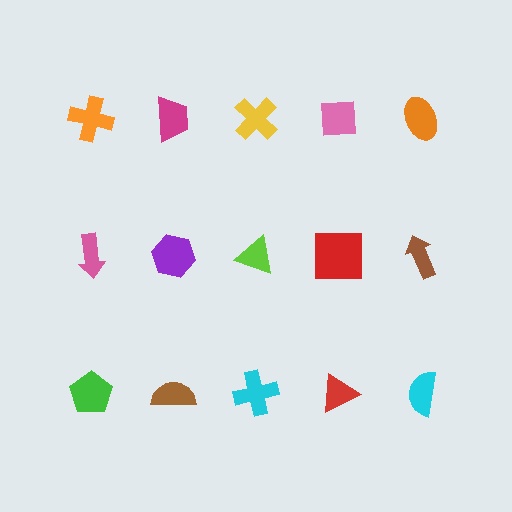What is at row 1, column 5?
An orange ellipse.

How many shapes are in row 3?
5 shapes.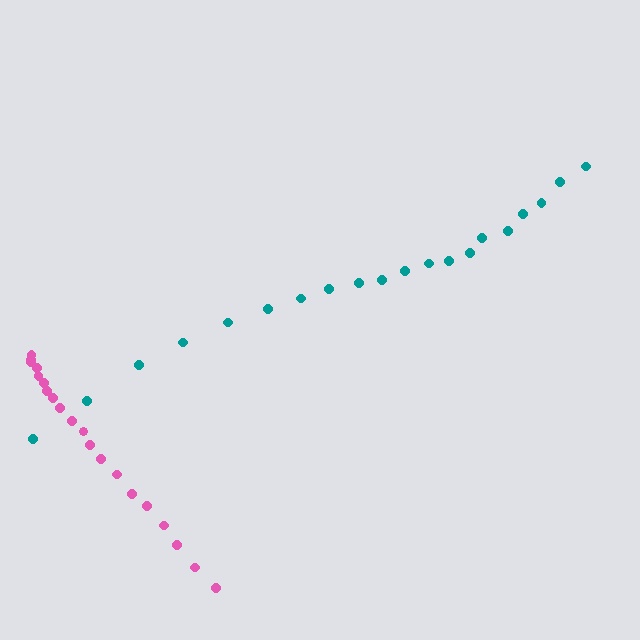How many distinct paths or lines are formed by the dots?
There are 2 distinct paths.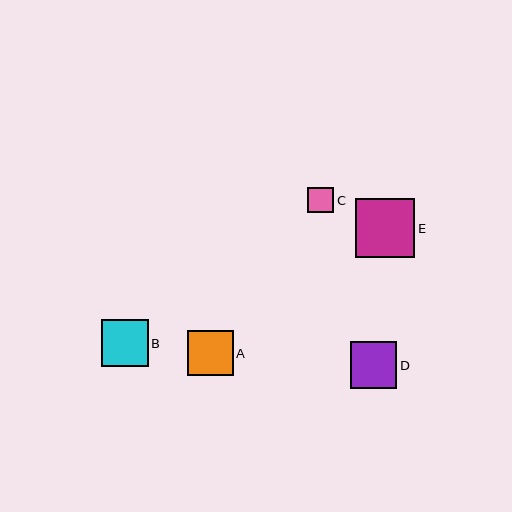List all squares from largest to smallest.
From largest to smallest: E, B, D, A, C.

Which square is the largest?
Square E is the largest with a size of approximately 59 pixels.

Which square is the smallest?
Square C is the smallest with a size of approximately 26 pixels.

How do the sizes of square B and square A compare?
Square B and square A are approximately the same size.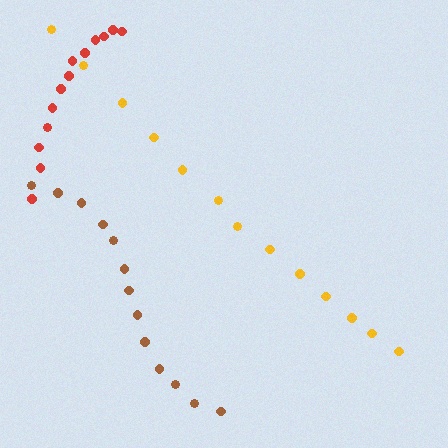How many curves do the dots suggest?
There are 3 distinct paths.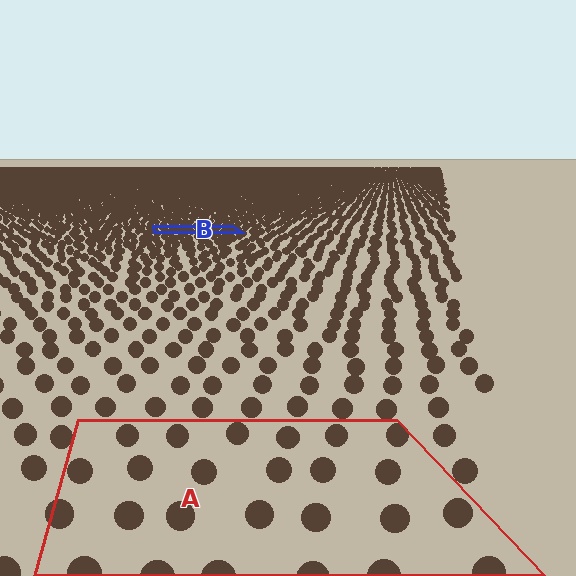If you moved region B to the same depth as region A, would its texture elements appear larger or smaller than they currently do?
They would appear larger. At a closer depth, the same texture elements are projected at a bigger on-screen size.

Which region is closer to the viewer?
Region A is closer. The texture elements there are larger and more spread out.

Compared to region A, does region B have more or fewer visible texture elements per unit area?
Region B has more texture elements per unit area — they are packed more densely because it is farther away.